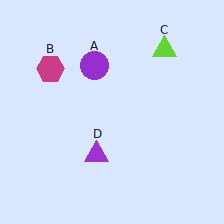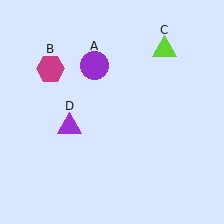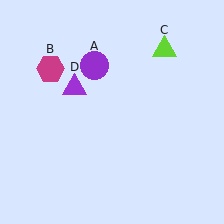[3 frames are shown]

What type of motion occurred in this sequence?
The purple triangle (object D) rotated clockwise around the center of the scene.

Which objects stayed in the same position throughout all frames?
Purple circle (object A) and magenta hexagon (object B) and lime triangle (object C) remained stationary.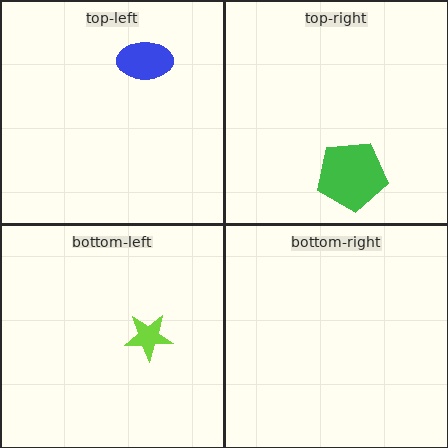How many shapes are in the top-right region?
1.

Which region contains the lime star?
The bottom-left region.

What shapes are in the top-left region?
The blue ellipse.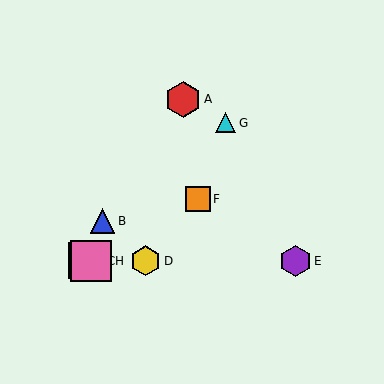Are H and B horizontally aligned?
No, H is at y≈261 and B is at y≈221.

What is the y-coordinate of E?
Object E is at y≈261.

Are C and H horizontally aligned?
Yes, both are at y≈261.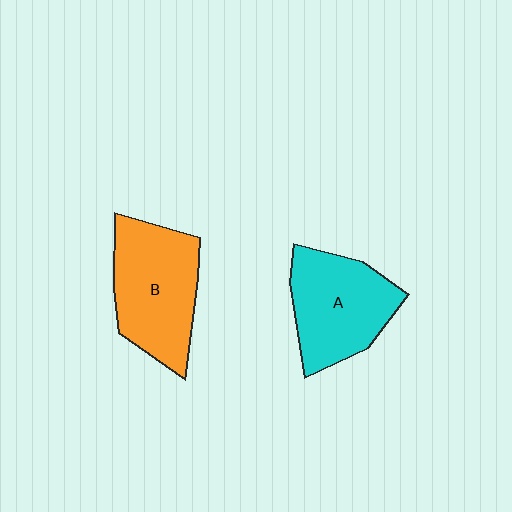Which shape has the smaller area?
Shape A (cyan).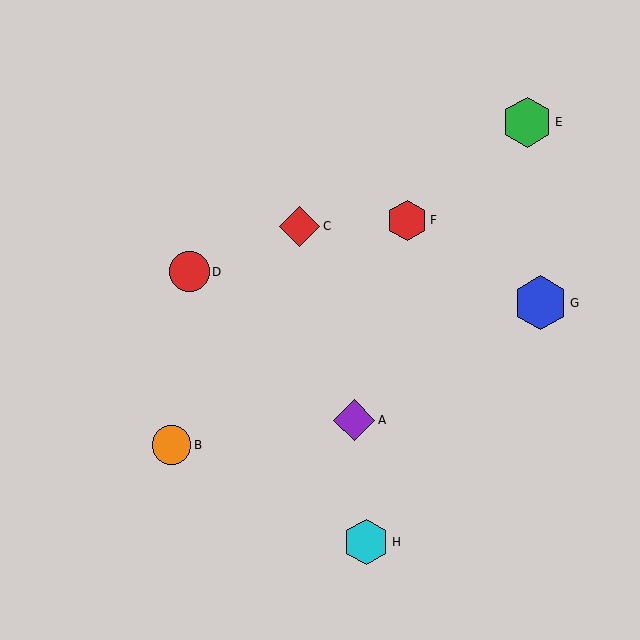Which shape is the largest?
The blue hexagon (labeled G) is the largest.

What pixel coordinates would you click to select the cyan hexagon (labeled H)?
Click at (366, 542) to select the cyan hexagon H.